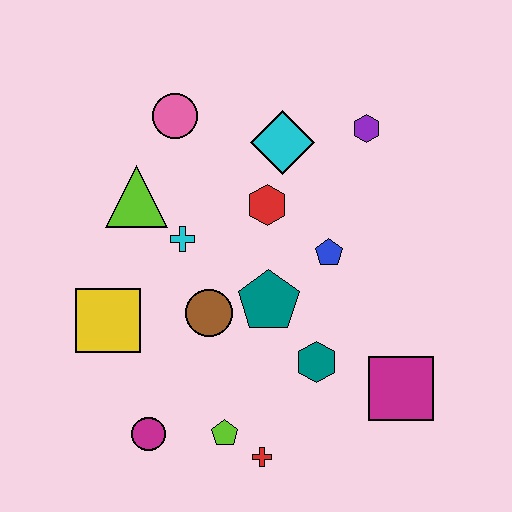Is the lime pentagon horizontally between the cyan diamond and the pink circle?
Yes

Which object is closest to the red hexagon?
The cyan diamond is closest to the red hexagon.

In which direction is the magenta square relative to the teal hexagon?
The magenta square is to the right of the teal hexagon.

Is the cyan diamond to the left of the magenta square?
Yes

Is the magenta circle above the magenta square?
No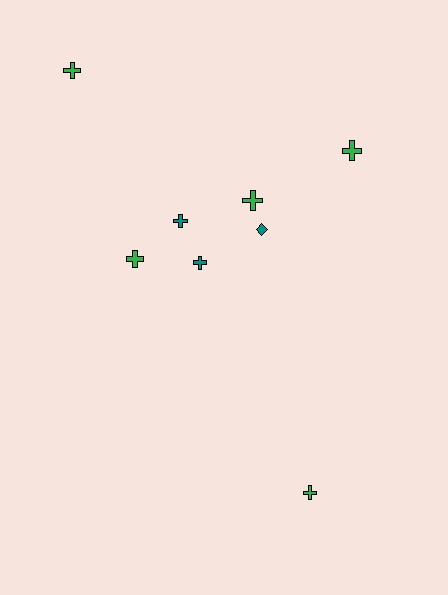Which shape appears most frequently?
Cross, with 7 objects.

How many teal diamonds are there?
There is 1 teal diamond.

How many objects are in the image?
There are 8 objects.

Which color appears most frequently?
Green, with 5 objects.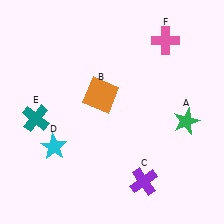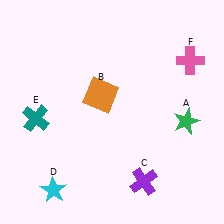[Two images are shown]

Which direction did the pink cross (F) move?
The pink cross (F) moved right.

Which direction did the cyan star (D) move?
The cyan star (D) moved down.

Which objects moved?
The objects that moved are: the cyan star (D), the pink cross (F).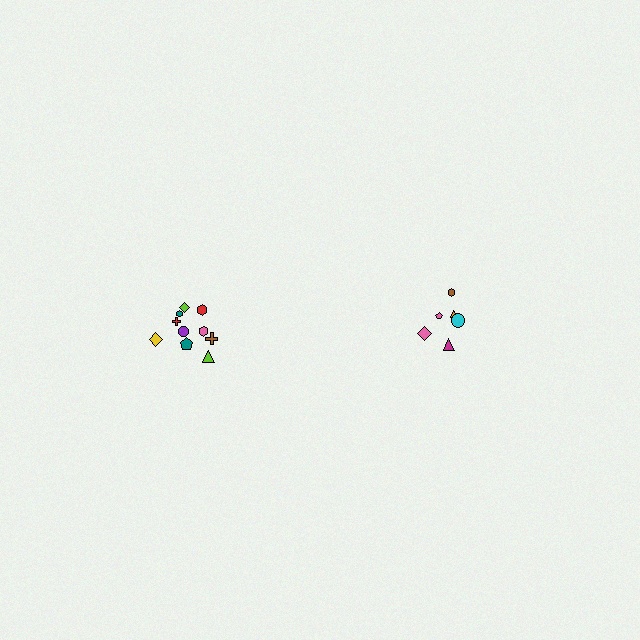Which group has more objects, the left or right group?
The left group.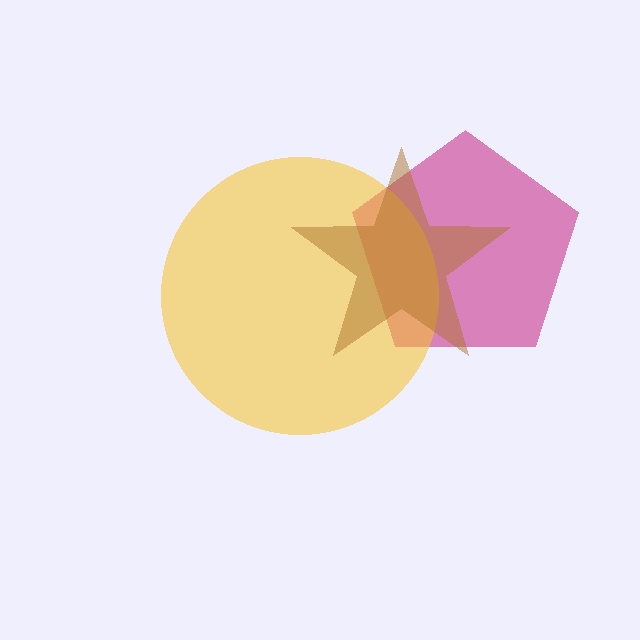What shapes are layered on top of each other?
The layered shapes are: a magenta pentagon, a yellow circle, a brown star.